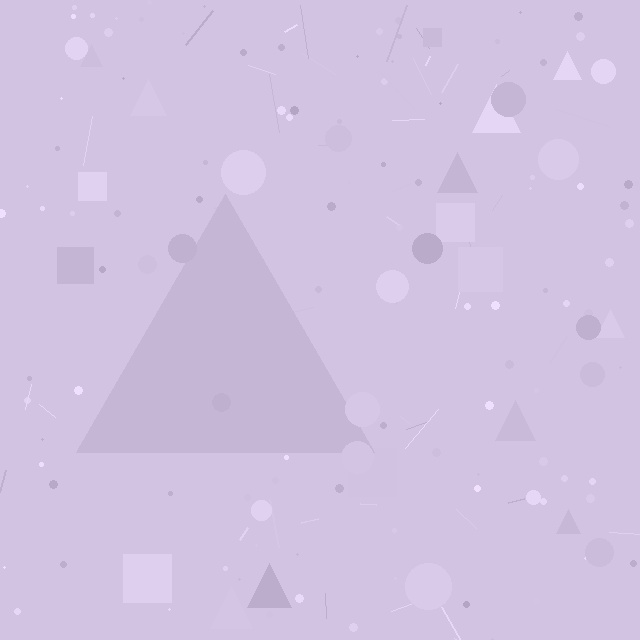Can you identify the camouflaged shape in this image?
The camouflaged shape is a triangle.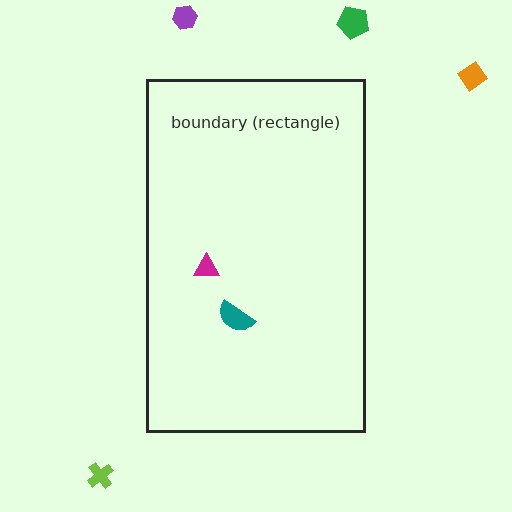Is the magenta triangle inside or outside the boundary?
Inside.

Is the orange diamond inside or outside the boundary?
Outside.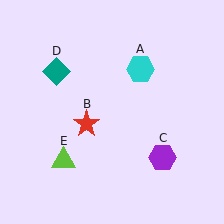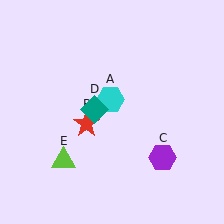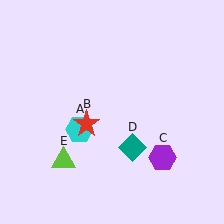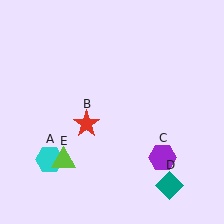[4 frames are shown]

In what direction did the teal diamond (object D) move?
The teal diamond (object D) moved down and to the right.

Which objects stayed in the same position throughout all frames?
Red star (object B) and purple hexagon (object C) and lime triangle (object E) remained stationary.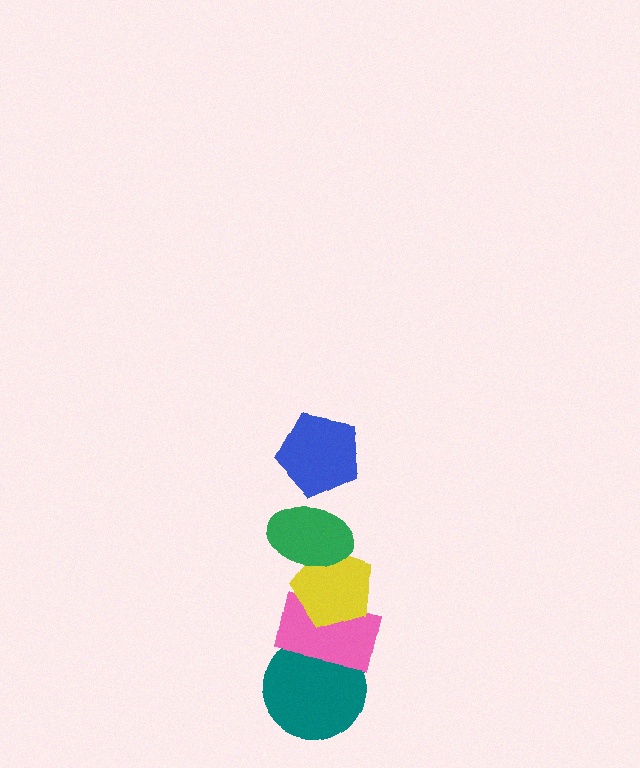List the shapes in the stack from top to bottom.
From top to bottom: the blue pentagon, the green ellipse, the yellow pentagon, the pink rectangle, the teal circle.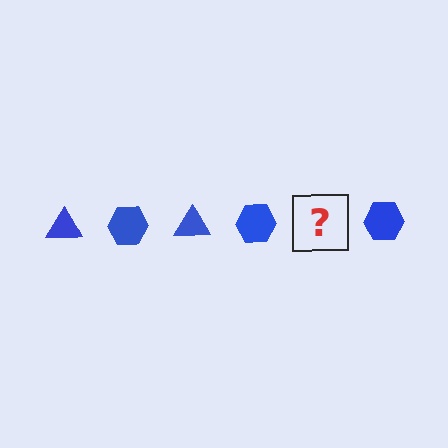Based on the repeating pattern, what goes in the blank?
The blank should be a blue triangle.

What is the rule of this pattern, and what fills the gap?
The rule is that the pattern cycles through triangle, hexagon shapes in blue. The gap should be filled with a blue triangle.